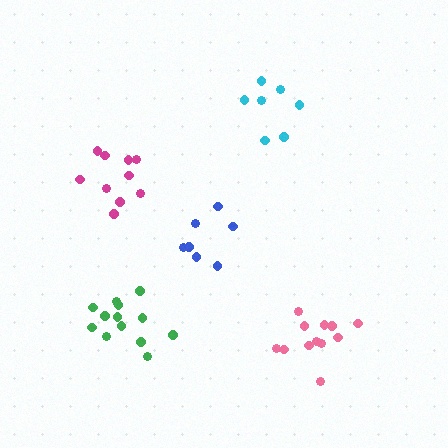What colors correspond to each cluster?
The clusters are colored: green, pink, cyan, magenta, blue.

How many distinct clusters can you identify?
There are 5 distinct clusters.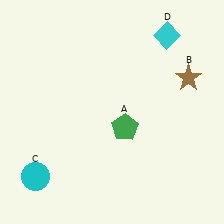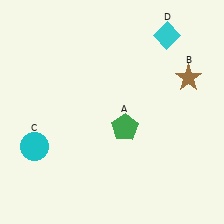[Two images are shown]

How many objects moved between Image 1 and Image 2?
1 object moved between the two images.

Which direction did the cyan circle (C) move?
The cyan circle (C) moved up.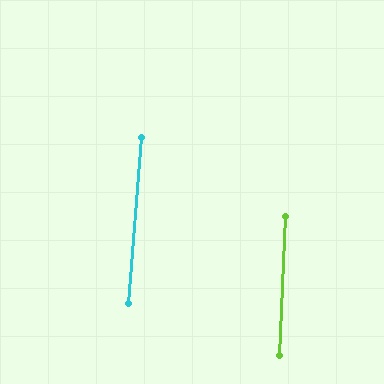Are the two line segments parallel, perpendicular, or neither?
Parallel — their directions differ by only 2.0°.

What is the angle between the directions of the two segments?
Approximately 2 degrees.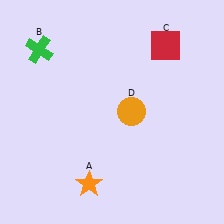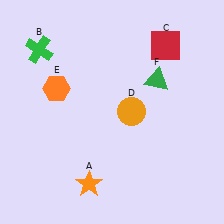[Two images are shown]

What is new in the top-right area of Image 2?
A green triangle (F) was added in the top-right area of Image 2.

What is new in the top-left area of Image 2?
An orange hexagon (E) was added in the top-left area of Image 2.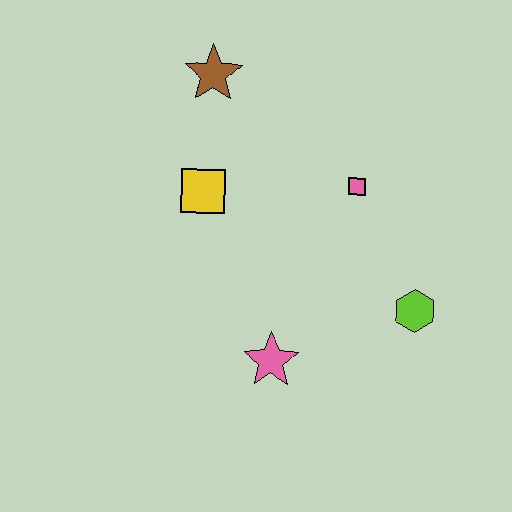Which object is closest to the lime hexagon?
The pink square is closest to the lime hexagon.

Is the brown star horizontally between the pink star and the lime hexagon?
No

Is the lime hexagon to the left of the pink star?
No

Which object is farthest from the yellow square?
The lime hexagon is farthest from the yellow square.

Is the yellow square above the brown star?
No